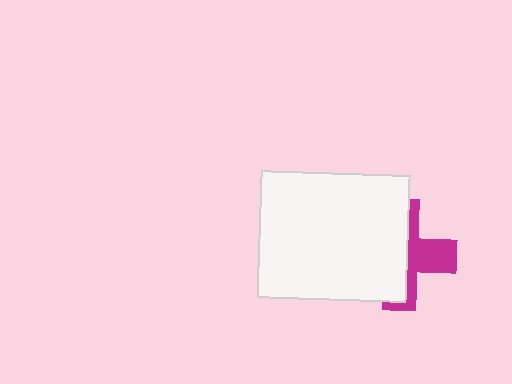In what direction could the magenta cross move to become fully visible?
The magenta cross could move right. That would shift it out from behind the white rectangle entirely.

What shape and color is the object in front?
The object in front is a white rectangle.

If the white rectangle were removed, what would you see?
You would see the complete magenta cross.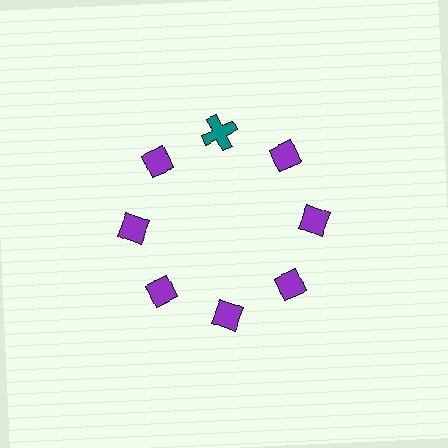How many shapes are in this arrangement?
There are 8 shapes arranged in a ring pattern.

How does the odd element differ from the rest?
It differs in both color (teal instead of purple) and shape (cross instead of diamond).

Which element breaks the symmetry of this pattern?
The teal cross at roughly the 12 o'clock position breaks the symmetry. All other shapes are purple diamonds.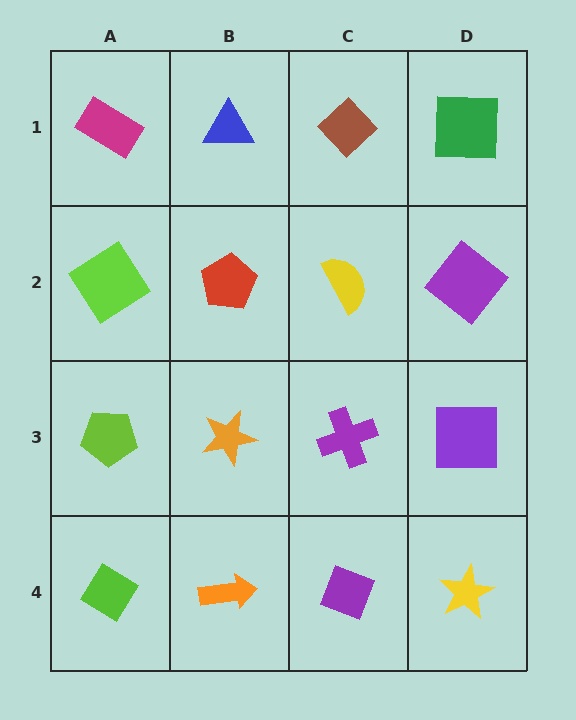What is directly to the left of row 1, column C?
A blue triangle.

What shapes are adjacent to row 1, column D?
A purple diamond (row 2, column D), a brown diamond (row 1, column C).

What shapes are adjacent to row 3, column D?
A purple diamond (row 2, column D), a yellow star (row 4, column D), a purple cross (row 3, column C).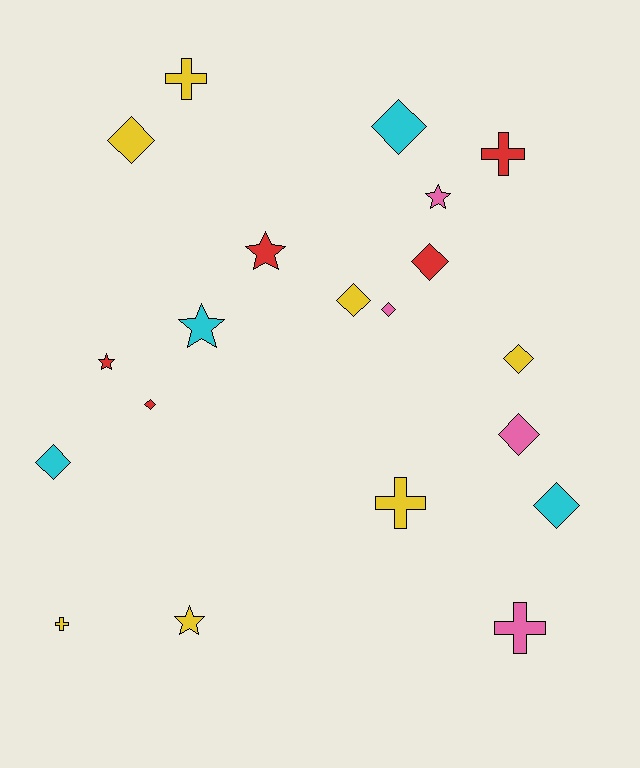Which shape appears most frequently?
Diamond, with 10 objects.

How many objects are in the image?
There are 20 objects.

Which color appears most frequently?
Yellow, with 7 objects.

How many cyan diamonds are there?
There are 3 cyan diamonds.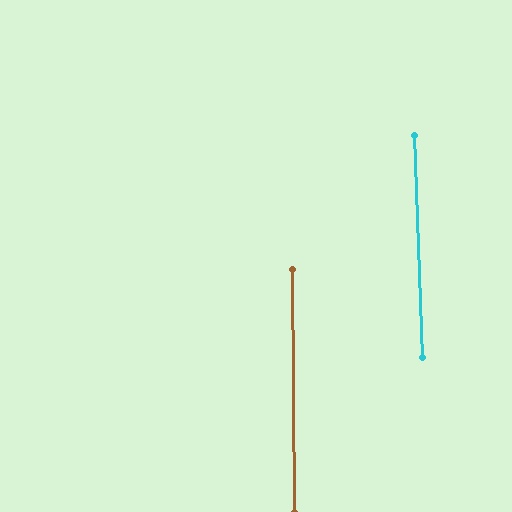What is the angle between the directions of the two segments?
Approximately 2 degrees.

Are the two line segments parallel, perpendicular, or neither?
Parallel — their directions differ by only 1.9°.